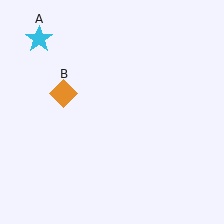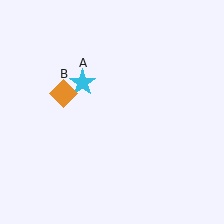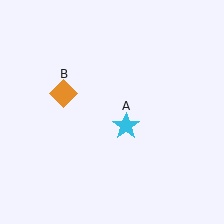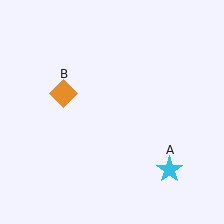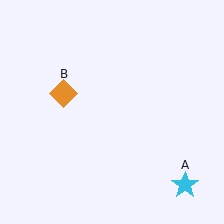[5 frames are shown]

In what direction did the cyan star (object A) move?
The cyan star (object A) moved down and to the right.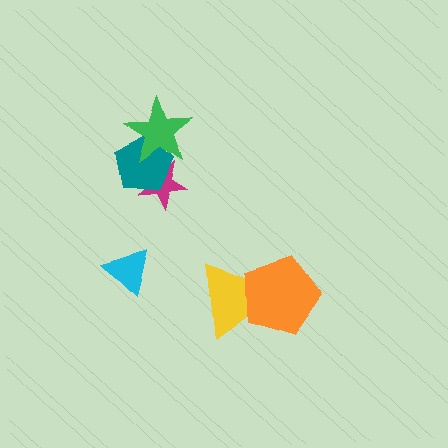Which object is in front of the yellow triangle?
The orange pentagon is in front of the yellow triangle.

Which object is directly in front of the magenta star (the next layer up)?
The teal pentagon is directly in front of the magenta star.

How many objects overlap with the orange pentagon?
1 object overlaps with the orange pentagon.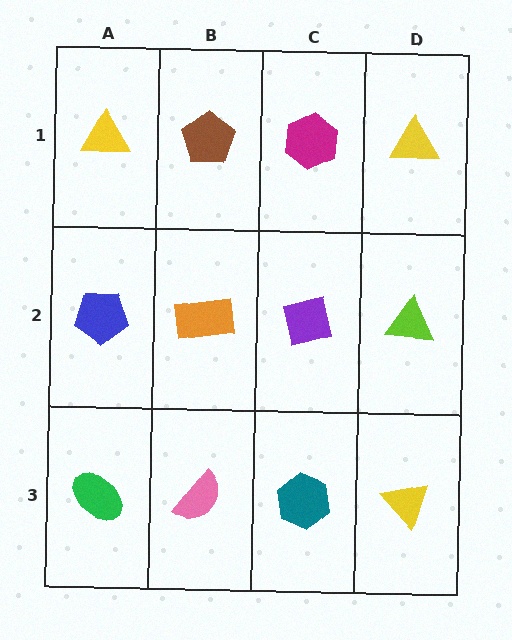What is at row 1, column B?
A brown pentagon.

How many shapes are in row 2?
4 shapes.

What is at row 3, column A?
A green ellipse.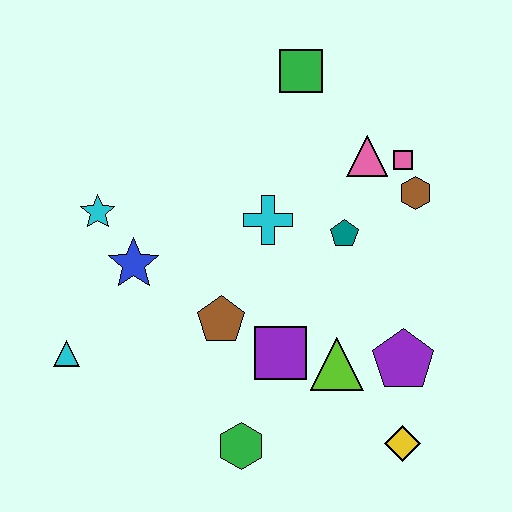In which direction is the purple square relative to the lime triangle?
The purple square is to the left of the lime triangle.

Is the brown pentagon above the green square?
No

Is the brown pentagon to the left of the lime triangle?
Yes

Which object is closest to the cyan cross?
The teal pentagon is closest to the cyan cross.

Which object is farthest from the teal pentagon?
The cyan triangle is farthest from the teal pentagon.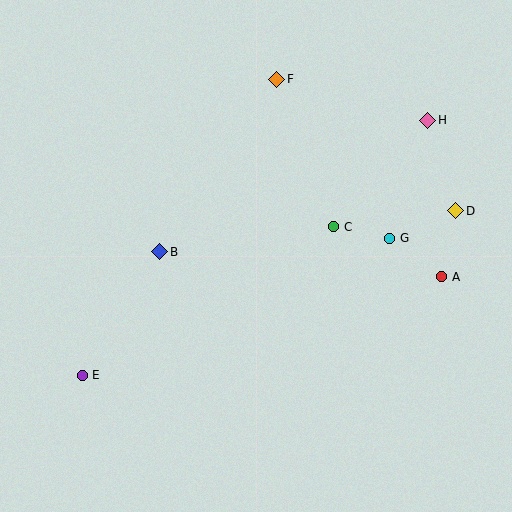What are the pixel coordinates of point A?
Point A is at (442, 277).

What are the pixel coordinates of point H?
Point H is at (428, 120).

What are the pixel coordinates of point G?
Point G is at (390, 238).